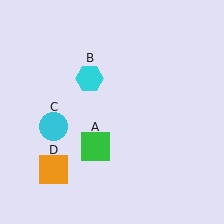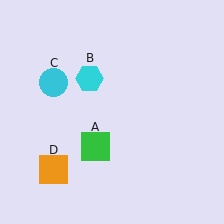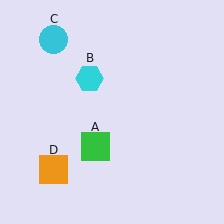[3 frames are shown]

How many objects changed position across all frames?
1 object changed position: cyan circle (object C).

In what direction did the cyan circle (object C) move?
The cyan circle (object C) moved up.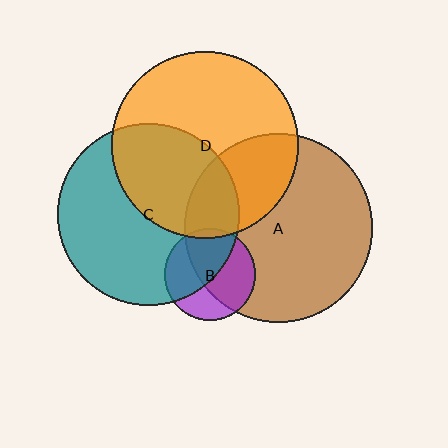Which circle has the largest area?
Circle A (brown).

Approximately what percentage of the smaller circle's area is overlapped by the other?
Approximately 20%.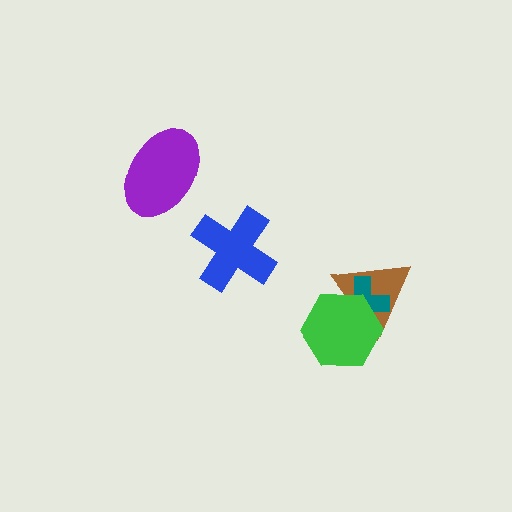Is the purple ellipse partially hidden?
No, no other shape covers it.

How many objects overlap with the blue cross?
0 objects overlap with the blue cross.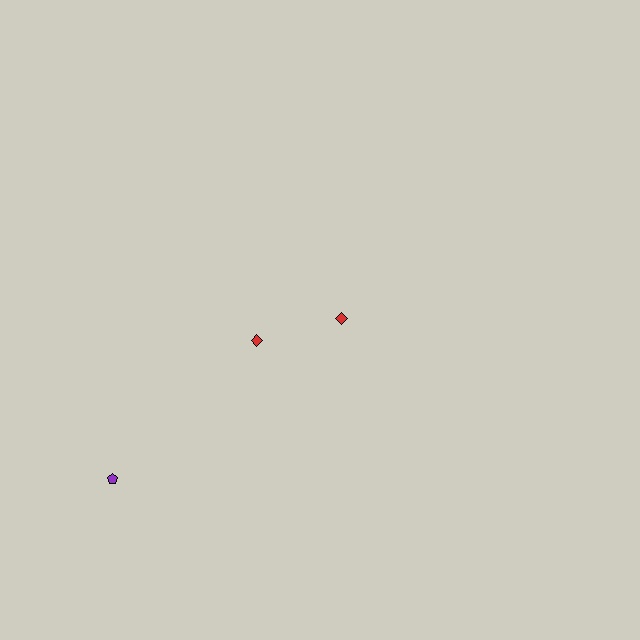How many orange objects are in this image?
There are no orange objects.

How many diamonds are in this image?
There are 2 diamonds.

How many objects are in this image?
There are 3 objects.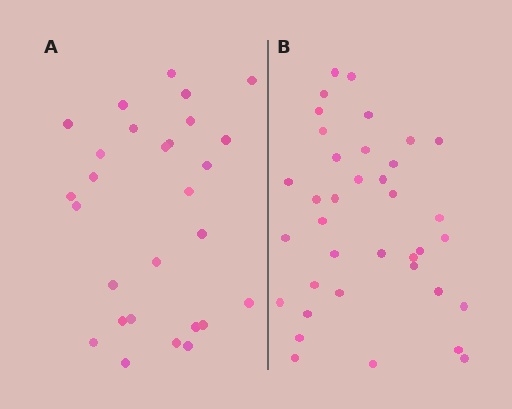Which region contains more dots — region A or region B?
Region B (the right region) has more dots.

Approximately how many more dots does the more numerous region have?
Region B has roughly 8 or so more dots than region A.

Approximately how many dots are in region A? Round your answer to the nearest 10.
About 30 dots. (The exact count is 28, which rounds to 30.)